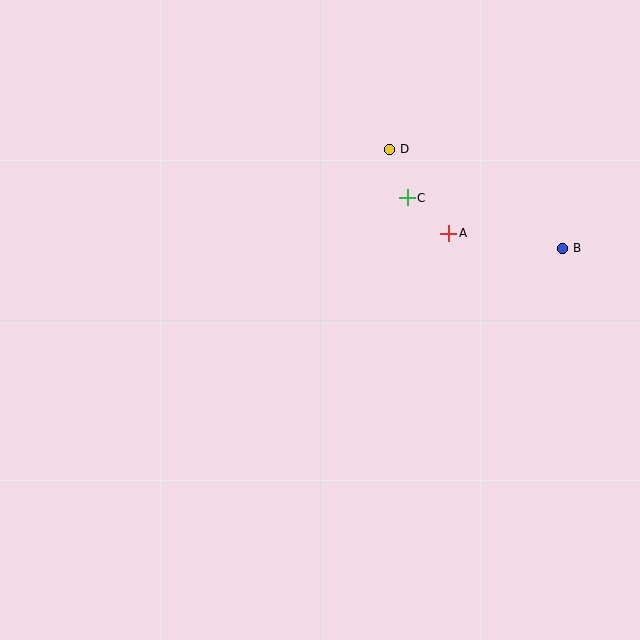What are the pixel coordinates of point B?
Point B is at (563, 248).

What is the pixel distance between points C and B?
The distance between C and B is 163 pixels.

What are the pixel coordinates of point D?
Point D is at (390, 149).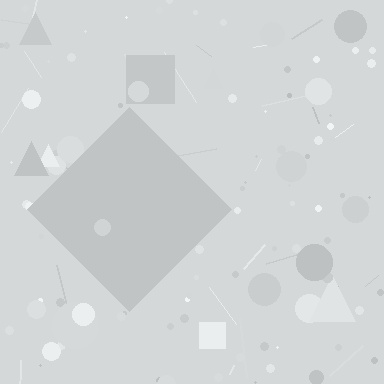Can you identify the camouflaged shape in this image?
The camouflaged shape is a diamond.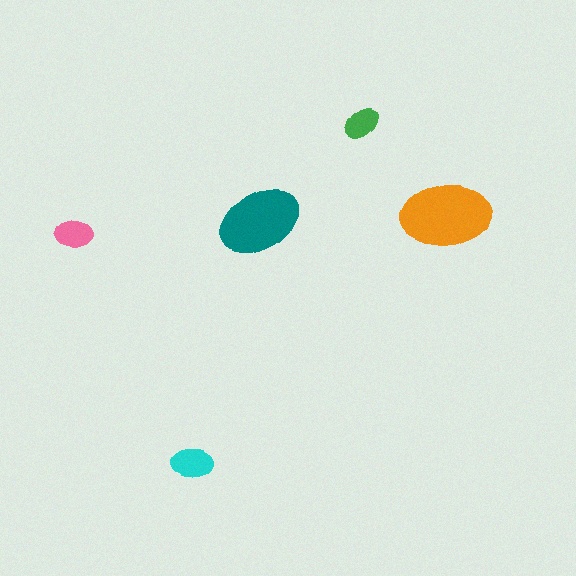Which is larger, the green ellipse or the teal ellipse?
The teal one.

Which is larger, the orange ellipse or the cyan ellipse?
The orange one.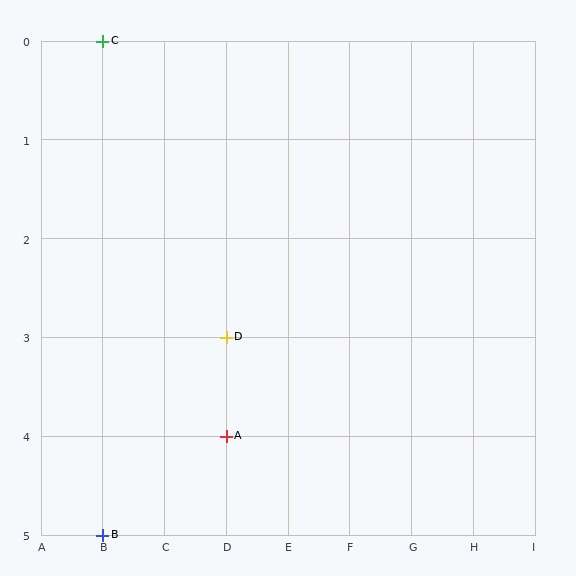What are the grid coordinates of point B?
Point B is at grid coordinates (B, 5).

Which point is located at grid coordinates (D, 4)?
Point A is at (D, 4).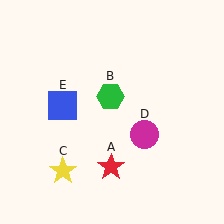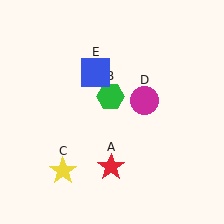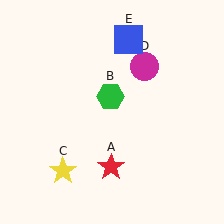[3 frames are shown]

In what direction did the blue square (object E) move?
The blue square (object E) moved up and to the right.